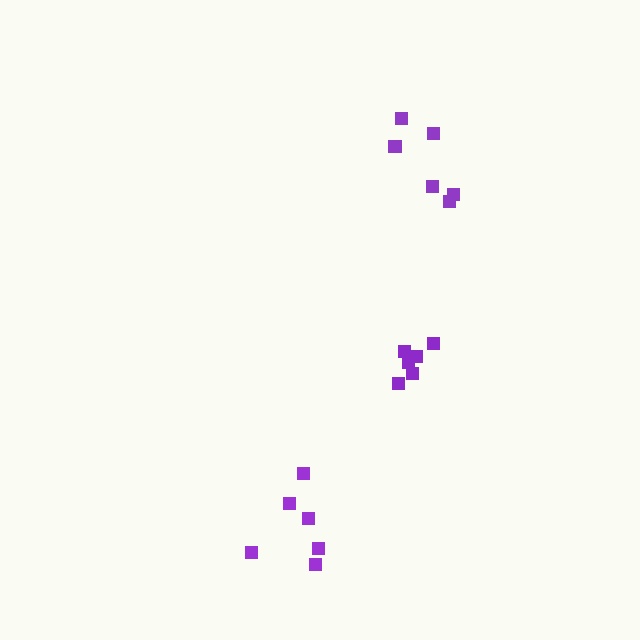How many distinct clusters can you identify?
There are 3 distinct clusters.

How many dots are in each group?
Group 1: 6 dots, Group 2: 6 dots, Group 3: 6 dots (18 total).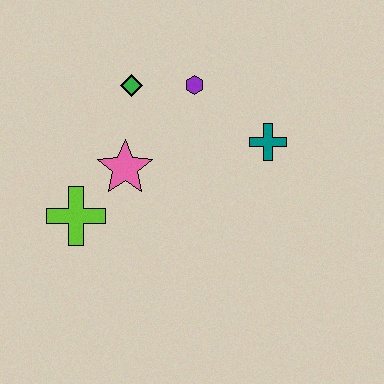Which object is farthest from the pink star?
The teal cross is farthest from the pink star.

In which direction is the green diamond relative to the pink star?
The green diamond is above the pink star.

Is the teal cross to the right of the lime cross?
Yes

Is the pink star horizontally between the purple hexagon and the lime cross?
Yes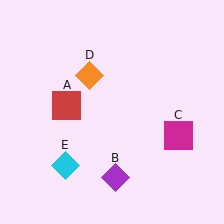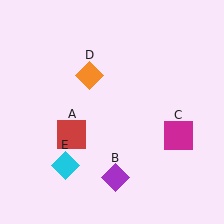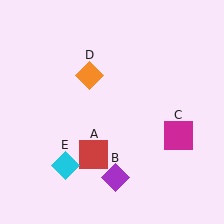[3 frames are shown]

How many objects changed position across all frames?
1 object changed position: red square (object A).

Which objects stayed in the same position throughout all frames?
Purple diamond (object B) and magenta square (object C) and orange diamond (object D) and cyan diamond (object E) remained stationary.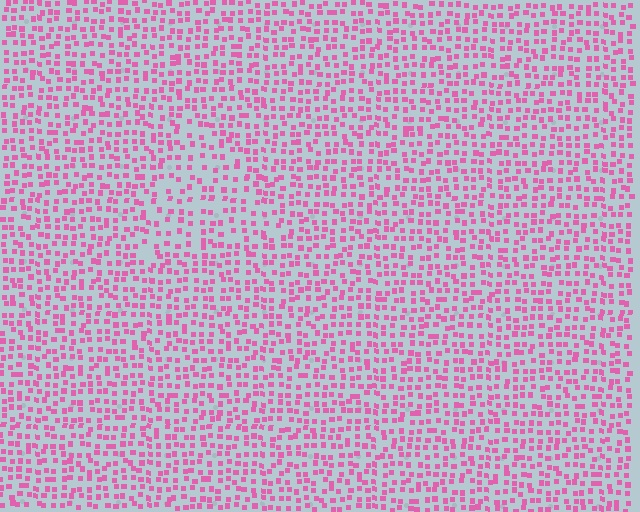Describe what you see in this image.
The image contains small pink elements arranged at two different densities. A triangle-shaped region is visible where the elements are less densely packed than the surrounding area.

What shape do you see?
I see a triangle.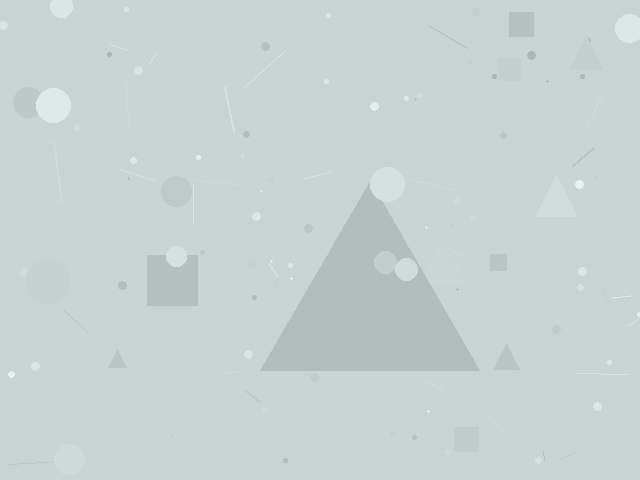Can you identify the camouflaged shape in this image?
The camouflaged shape is a triangle.